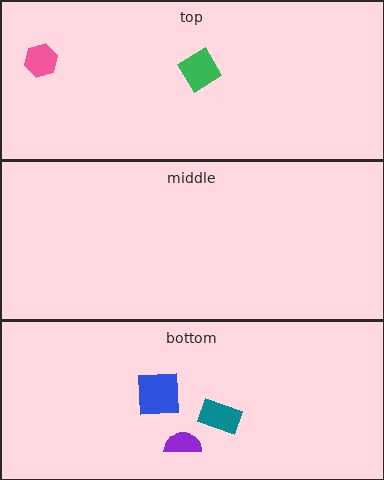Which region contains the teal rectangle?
The bottom region.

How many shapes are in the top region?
2.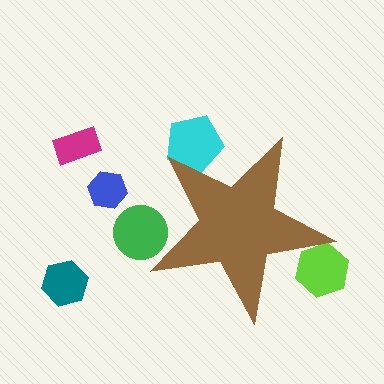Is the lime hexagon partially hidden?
Yes, the lime hexagon is partially hidden behind the brown star.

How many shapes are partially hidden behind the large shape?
3 shapes are partially hidden.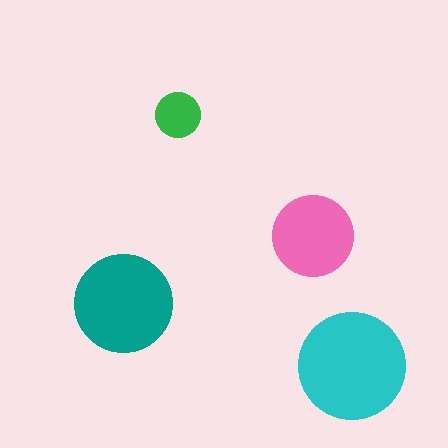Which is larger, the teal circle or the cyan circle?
The cyan one.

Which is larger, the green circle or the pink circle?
The pink one.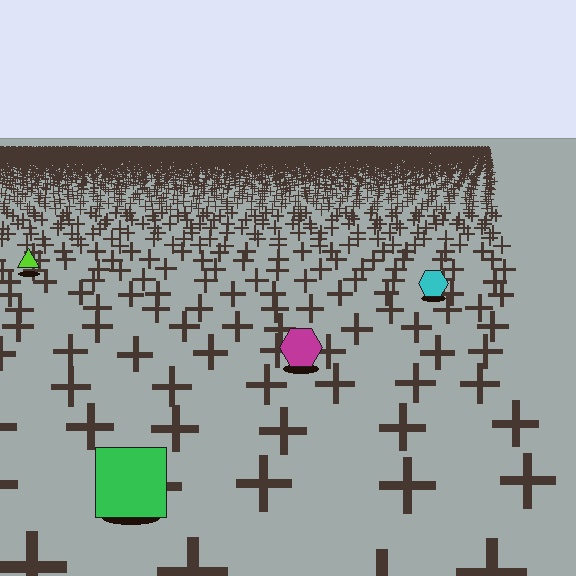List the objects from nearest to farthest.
From nearest to farthest: the green square, the magenta hexagon, the cyan hexagon, the lime triangle.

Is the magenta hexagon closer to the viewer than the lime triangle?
Yes. The magenta hexagon is closer — you can tell from the texture gradient: the ground texture is coarser near it.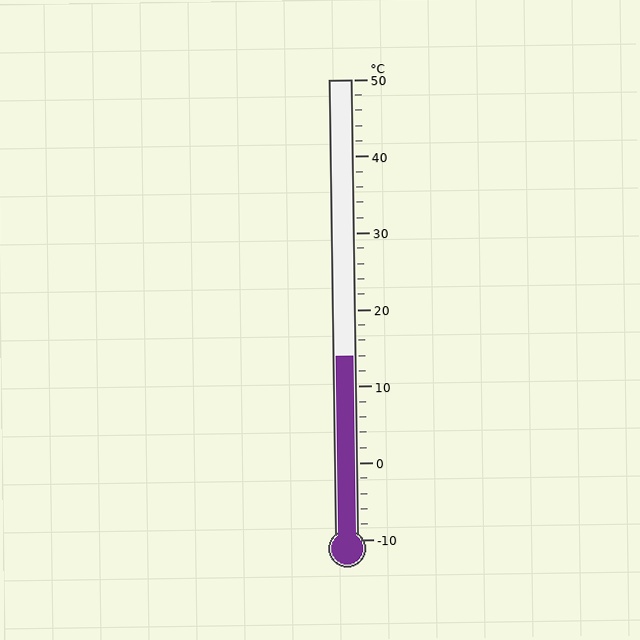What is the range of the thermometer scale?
The thermometer scale ranges from -10°C to 50°C.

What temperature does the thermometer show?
The thermometer shows approximately 14°C.